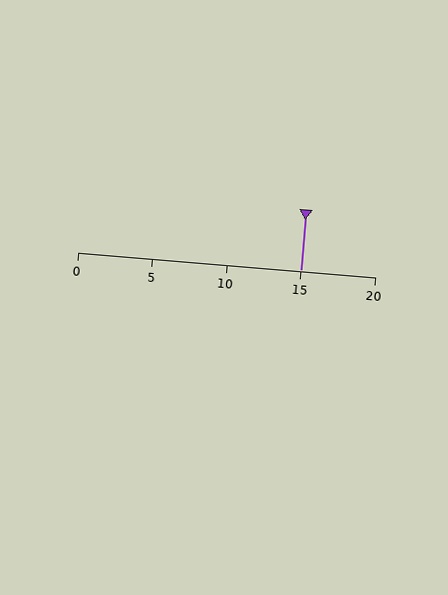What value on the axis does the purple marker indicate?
The marker indicates approximately 15.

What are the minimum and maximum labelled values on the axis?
The axis runs from 0 to 20.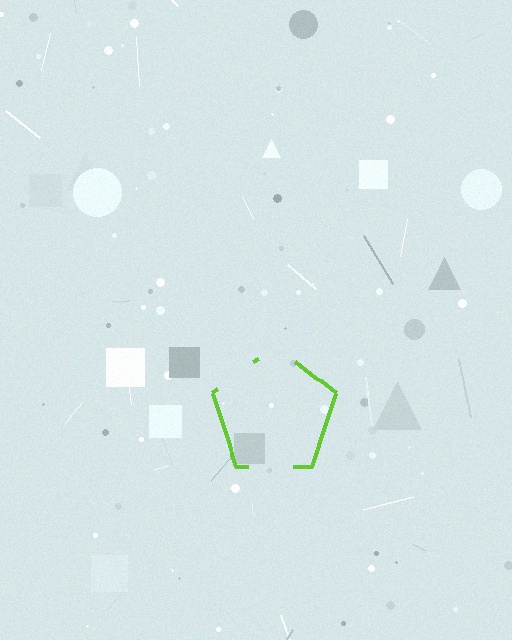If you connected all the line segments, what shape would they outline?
They would outline a pentagon.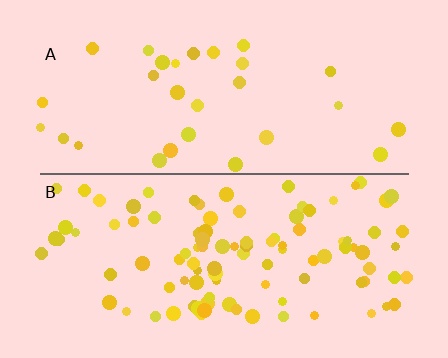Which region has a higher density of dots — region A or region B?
B (the bottom).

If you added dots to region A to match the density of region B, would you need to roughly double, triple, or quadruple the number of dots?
Approximately triple.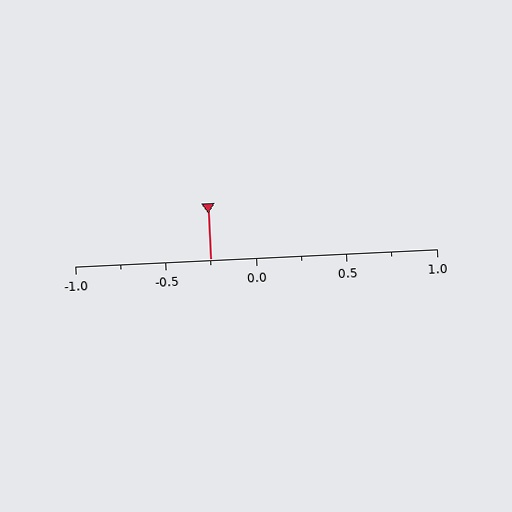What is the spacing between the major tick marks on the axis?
The major ticks are spaced 0.5 apart.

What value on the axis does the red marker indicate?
The marker indicates approximately -0.25.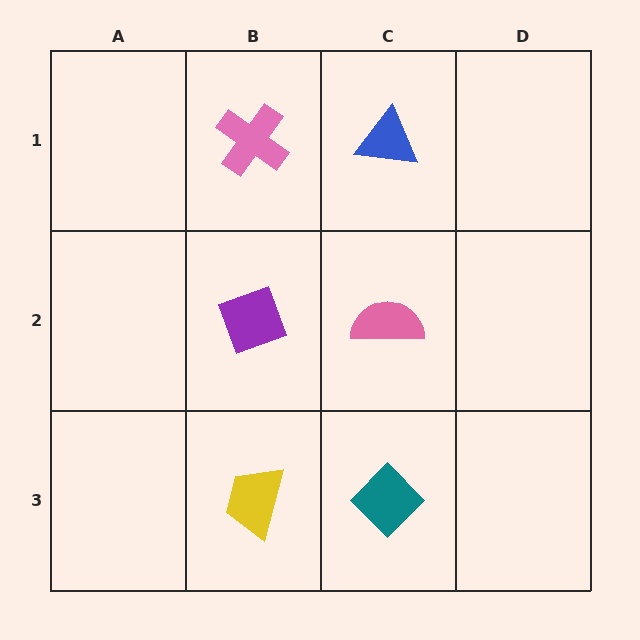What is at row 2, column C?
A pink semicircle.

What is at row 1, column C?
A blue triangle.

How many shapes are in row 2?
2 shapes.